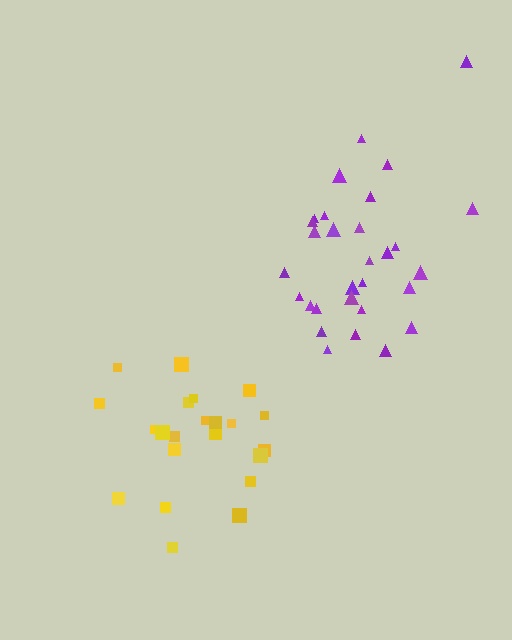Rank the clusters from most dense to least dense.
purple, yellow.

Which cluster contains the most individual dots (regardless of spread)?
Purple (30).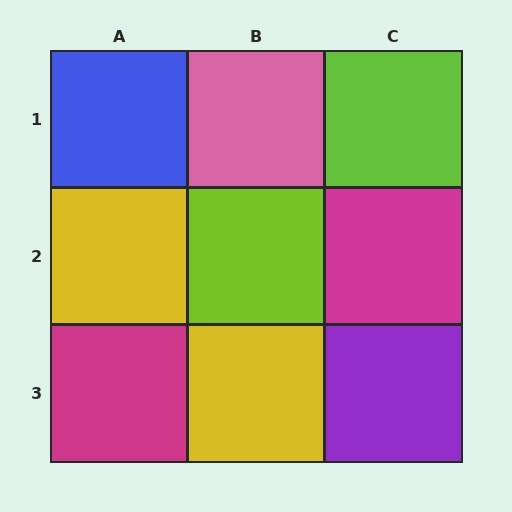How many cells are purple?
1 cell is purple.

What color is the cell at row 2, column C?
Magenta.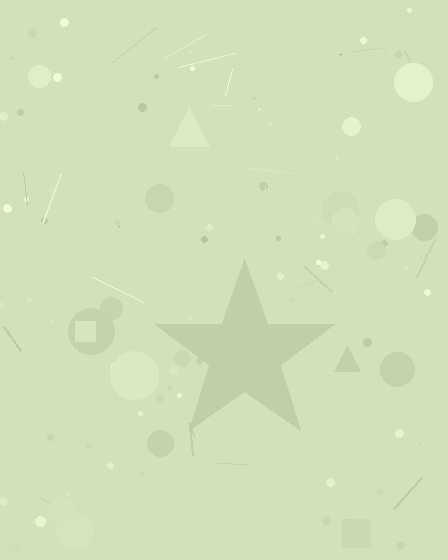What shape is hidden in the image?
A star is hidden in the image.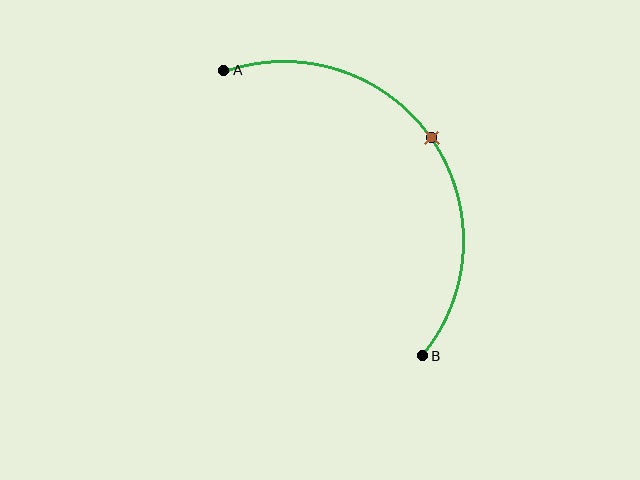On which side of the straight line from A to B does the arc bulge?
The arc bulges above and to the right of the straight line connecting A and B.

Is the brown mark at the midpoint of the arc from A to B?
Yes. The brown mark lies on the arc at equal arc-length from both A and B — it is the arc midpoint.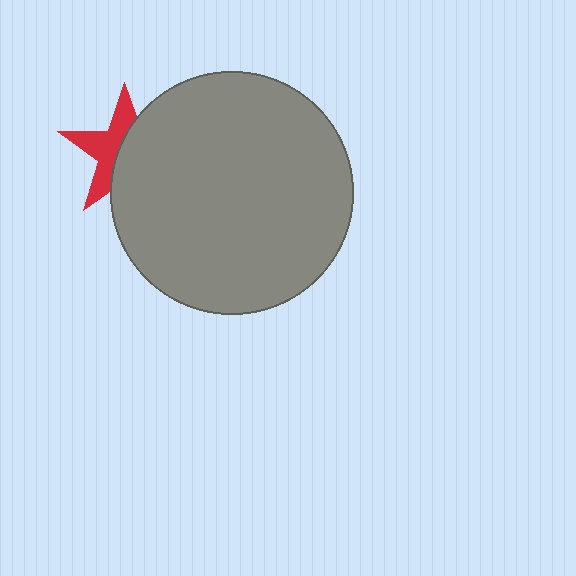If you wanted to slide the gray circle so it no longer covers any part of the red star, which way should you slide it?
Slide it right — that is the most direct way to separate the two shapes.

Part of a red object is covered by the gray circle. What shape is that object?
It is a star.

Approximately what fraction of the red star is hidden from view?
Roughly 53% of the red star is hidden behind the gray circle.